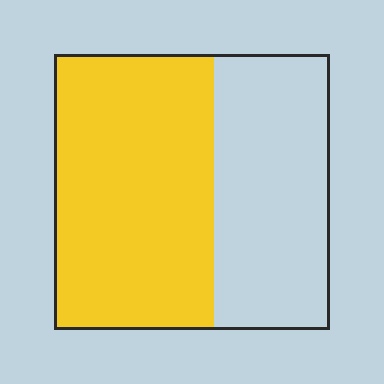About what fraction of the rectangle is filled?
About three fifths (3/5).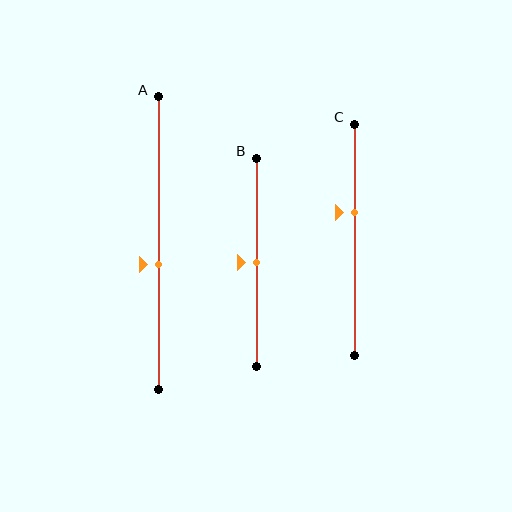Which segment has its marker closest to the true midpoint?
Segment B has its marker closest to the true midpoint.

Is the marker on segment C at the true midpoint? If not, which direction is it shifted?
No, the marker on segment C is shifted upward by about 12% of the segment length.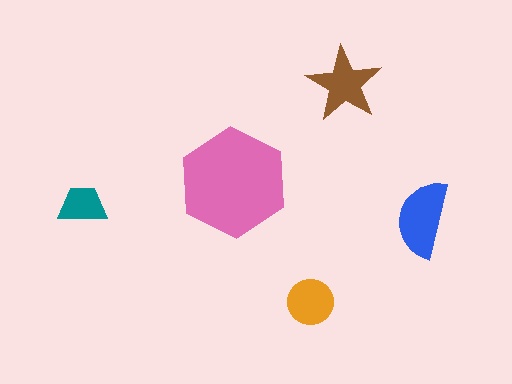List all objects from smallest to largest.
The teal trapezoid, the orange circle, the brown star, the blue semicircle, the pink hexagon.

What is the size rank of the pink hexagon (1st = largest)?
1st.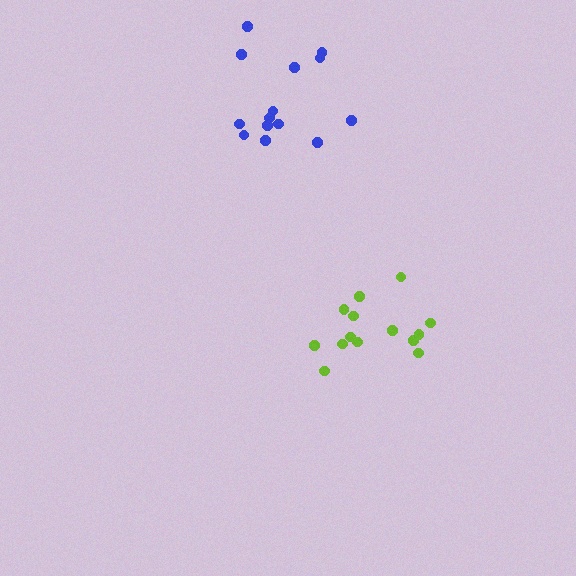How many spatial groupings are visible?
There are 2 spatial groupings.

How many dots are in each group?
Group 1: 14 dots, Group 2: 14 dots (28 total).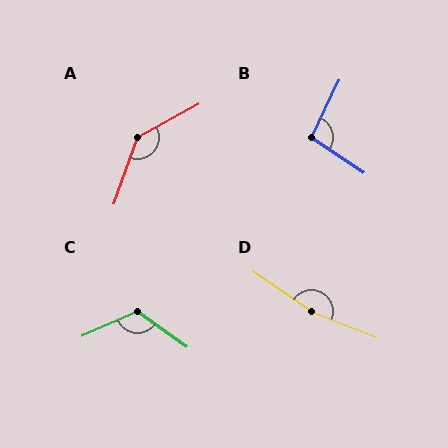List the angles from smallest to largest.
B (98°), C (121°), A (138°), D (167°).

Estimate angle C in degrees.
Approximately 121 degrees.